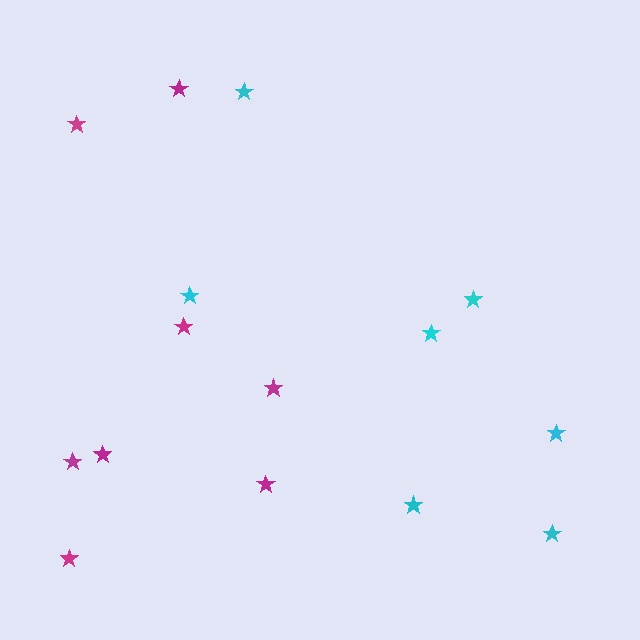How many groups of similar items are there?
There are 2 groups: one group of magenta stars (8) and one group of cyan stars (7).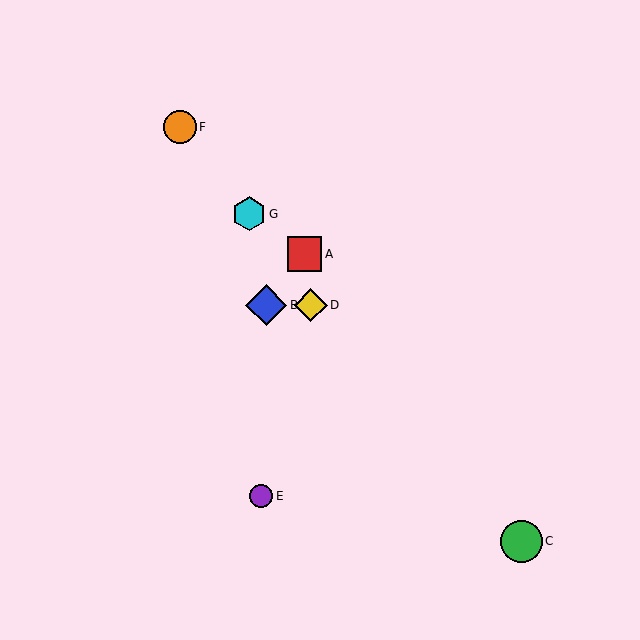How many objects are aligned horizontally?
2 objects (B, D) are aligned horizontally.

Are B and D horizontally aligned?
Yes, both are at y≈305.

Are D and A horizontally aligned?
No, D is at y≈305 and A is at y≈254.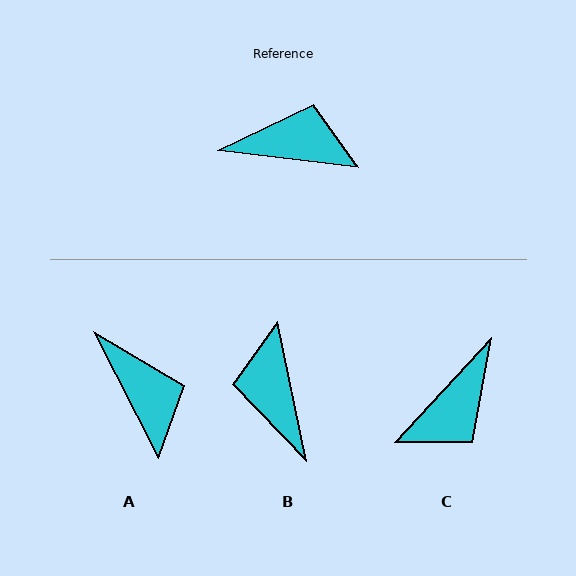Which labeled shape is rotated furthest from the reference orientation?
C, about 126 degrees away.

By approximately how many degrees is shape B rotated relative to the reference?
Approximately 109 degrees counter-clockwise.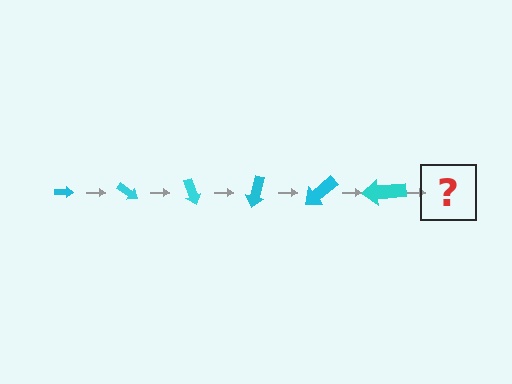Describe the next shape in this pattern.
It should be an arrow, larger than the previous one and rotated 210 degrees from the start.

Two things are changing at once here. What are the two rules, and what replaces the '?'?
The two rules are that the arrow grows larger each step and it rotates 35 degrees each step. The '?' should be an arrow, larger than the previous one and rotated 210 degrees from the start.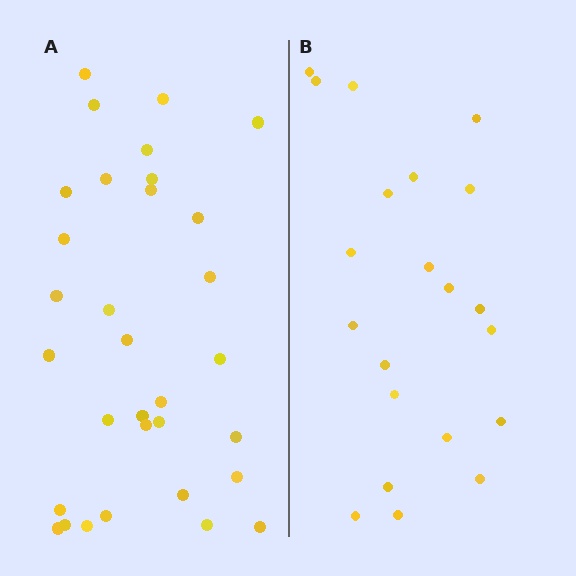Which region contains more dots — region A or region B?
Region A (the left region) has more dots.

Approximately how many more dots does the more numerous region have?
Region A has roughly 12 or so more dots than region B.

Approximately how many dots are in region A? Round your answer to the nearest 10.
About 30 dots. (The exact count is 32, which rounds to 30.)